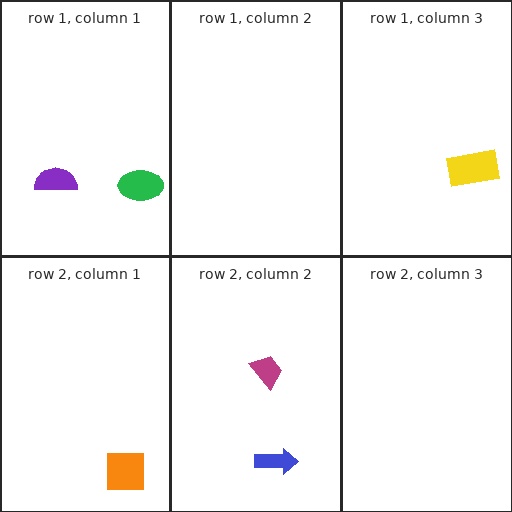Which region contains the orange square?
The row 2, column 1 region.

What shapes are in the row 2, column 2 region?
The blue arrow, the magenta trapezoid.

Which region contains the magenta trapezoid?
The row 2, column 2 region.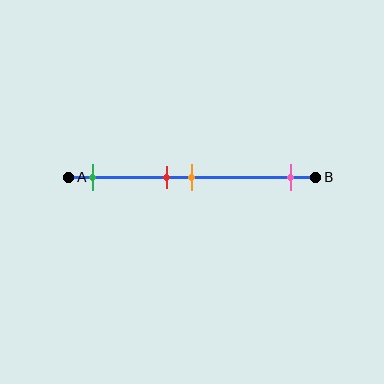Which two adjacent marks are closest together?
The red and orange marks are the closest adjacent pair.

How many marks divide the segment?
There are 4 marks dividing the segment.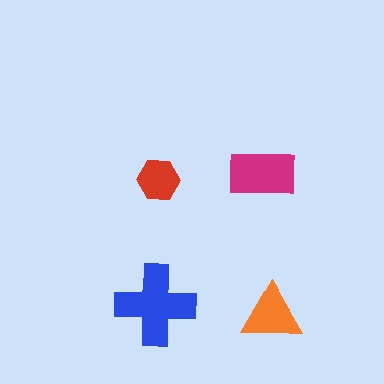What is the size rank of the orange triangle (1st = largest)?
3rd.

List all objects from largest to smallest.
The blue cross, the magenta rectangle, the orange triangle, the red hexagon.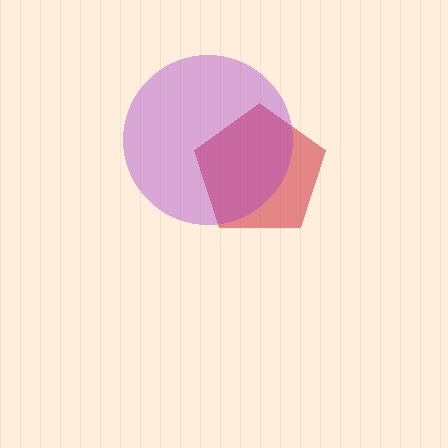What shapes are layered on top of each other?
The layered shapes are: a red pentagon, a purple circle.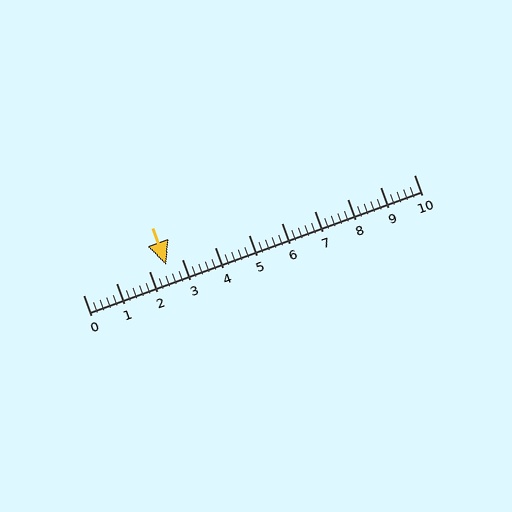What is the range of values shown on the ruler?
The ruler shows values from 0 to 10.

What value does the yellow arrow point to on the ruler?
The yellow arrow points to approximately 2.5.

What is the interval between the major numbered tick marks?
The major tick marks are spaced 1 units apart.